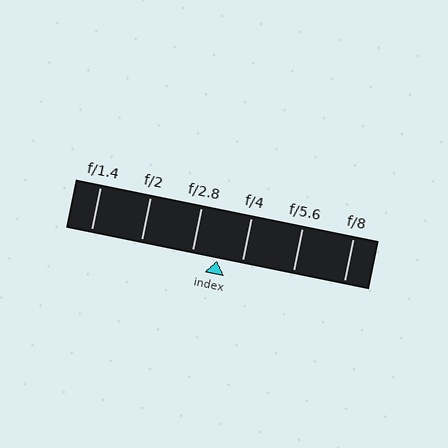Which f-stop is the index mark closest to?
The index mark is closest to f/4.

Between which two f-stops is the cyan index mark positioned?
The index mark is between f/2.8 and f/4.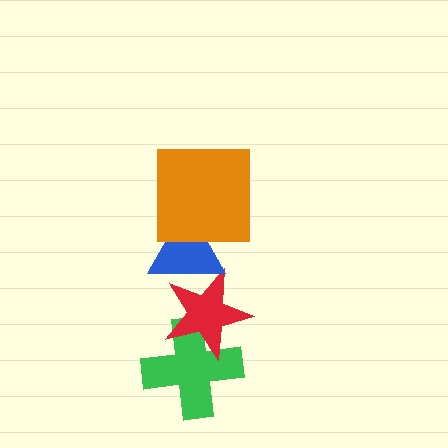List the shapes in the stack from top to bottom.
From top to bottom: the orange square, the blue triangle, the red star, the green cross.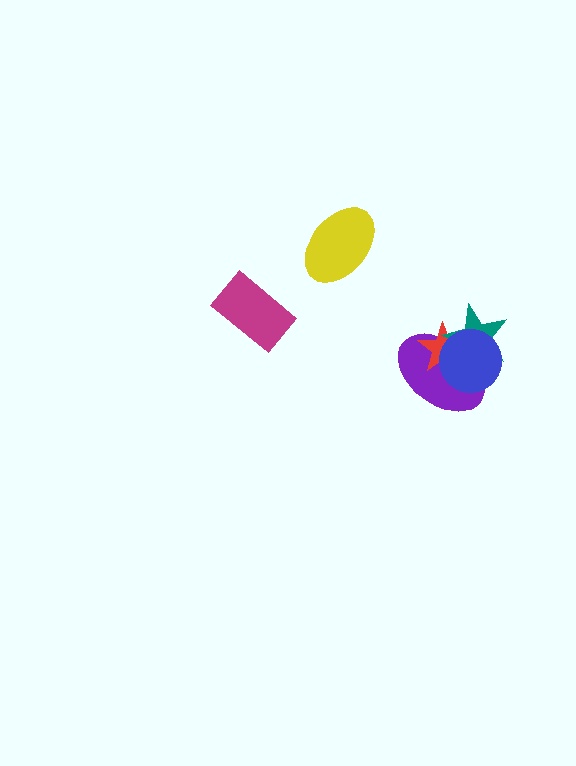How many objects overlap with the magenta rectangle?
0 objects overlap with the magenta rectangle.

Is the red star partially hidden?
Yes, it is partially covered by another shape.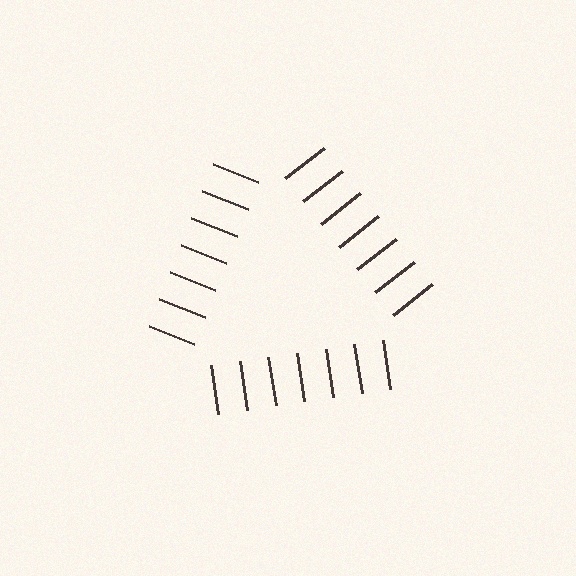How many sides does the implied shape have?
3 sides — the line-ends trace a triangle.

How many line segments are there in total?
21 — 7 along each of the 3 edges.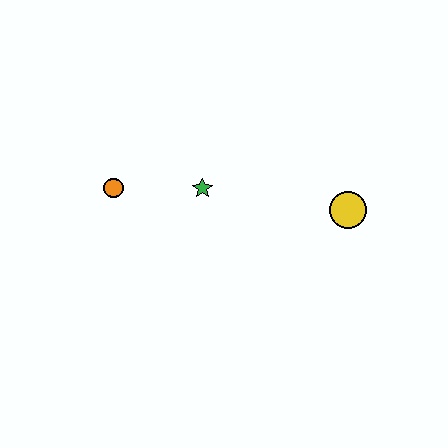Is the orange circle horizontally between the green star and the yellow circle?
No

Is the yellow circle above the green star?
No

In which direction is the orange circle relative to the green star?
The orange circle is to the left of the green star.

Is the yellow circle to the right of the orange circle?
Yes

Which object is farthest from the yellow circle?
The orange circle is farthest from the yellow circle.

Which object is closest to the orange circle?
The green star is closest to the orange circle.